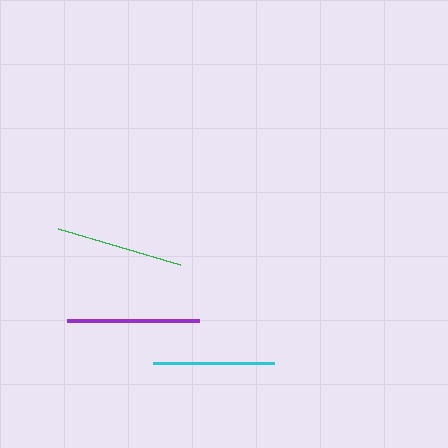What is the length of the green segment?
The green segment is approximately 128 pixels long.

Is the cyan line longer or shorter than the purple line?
The purple line is longer than the cyan line.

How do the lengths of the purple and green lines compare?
The purple and green lines are approximately the same length.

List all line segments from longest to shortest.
From longest to shortest: purple, green, cyan.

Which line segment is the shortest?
The cyan line is the shortest at approximately 121 pixels.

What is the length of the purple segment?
The purple segment is approximately 132 pixels long.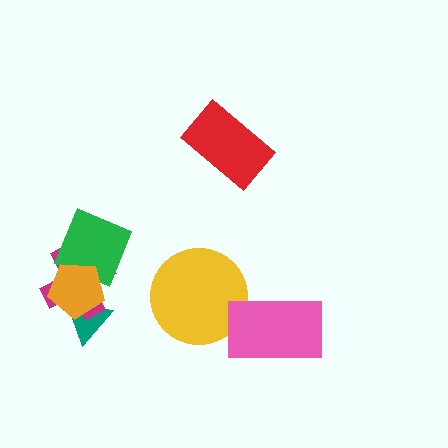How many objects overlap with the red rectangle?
0 objects overlap with the red rectangle.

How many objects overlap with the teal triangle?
2 objects overlap with the teal triangle.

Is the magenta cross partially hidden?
Yes, it is partially covered by another shape.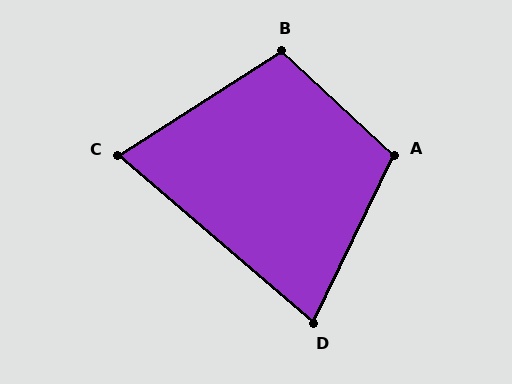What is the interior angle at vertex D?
Approximately 75 degrees (acute).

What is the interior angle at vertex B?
Approximately 105 degrees (obtuse).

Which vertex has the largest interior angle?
A, at approximately 107 degrees.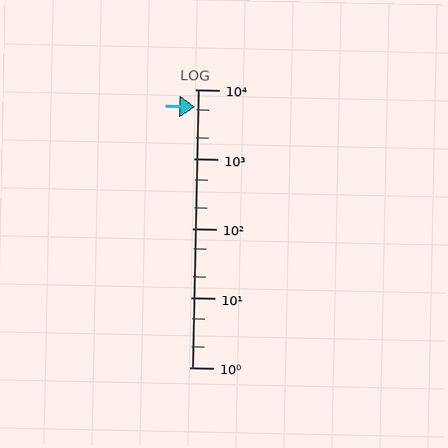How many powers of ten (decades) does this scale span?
The scale spans 4 decades, from 1 to 10000.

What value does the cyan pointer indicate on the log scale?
The pointer indicates approximately 5600.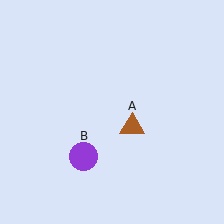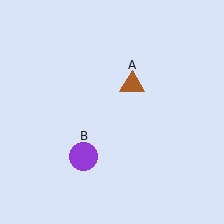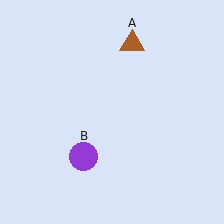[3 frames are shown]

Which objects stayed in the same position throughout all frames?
Purple circle (object B) remained stationary.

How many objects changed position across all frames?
1 object changed position: brown triangle (object A).